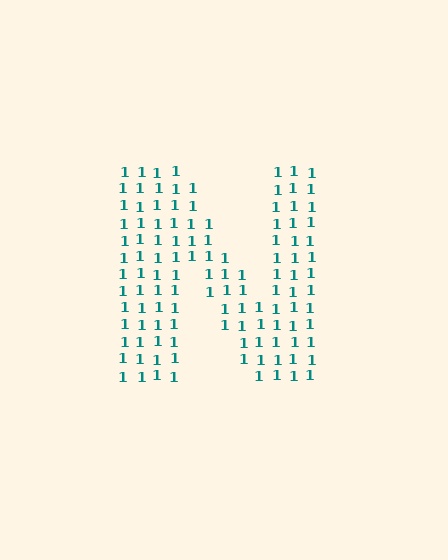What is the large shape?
The large shape is the letter N.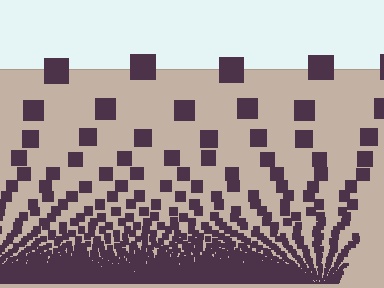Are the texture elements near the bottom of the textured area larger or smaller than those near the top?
Smaller. The gradient is inverted — elements near the bottom are smaller and denser.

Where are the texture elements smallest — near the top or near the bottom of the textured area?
Near the bottom.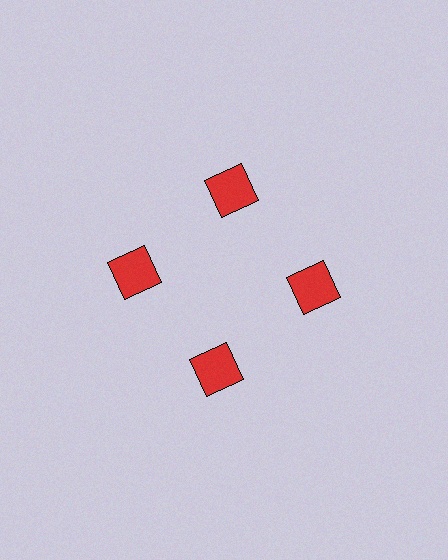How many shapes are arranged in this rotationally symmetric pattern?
There are 4 shapes, arranged in 4 groups of 1.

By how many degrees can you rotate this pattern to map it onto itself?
The pattern maps onto itself every 90 degrees of rotation.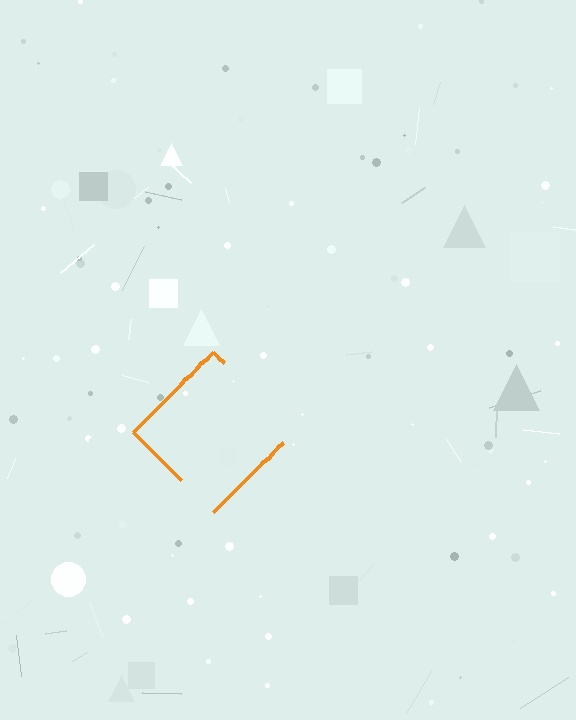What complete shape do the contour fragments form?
The contour fragments form a diamond.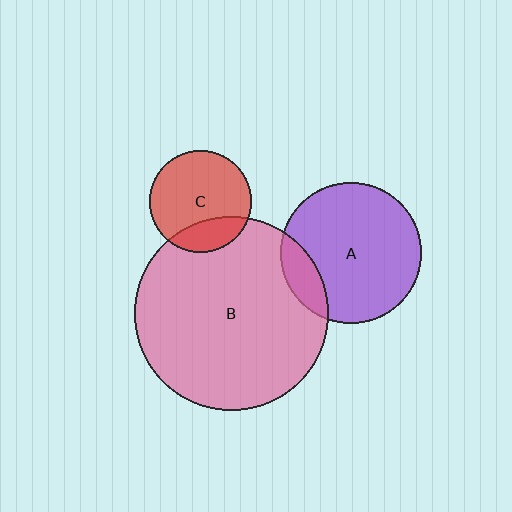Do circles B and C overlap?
Yes.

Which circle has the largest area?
Circle B (pink).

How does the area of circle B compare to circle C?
Approximately 3.6 times.